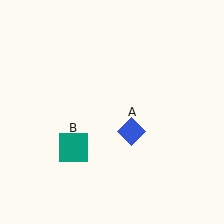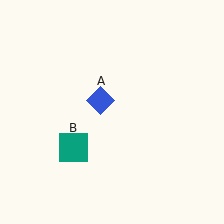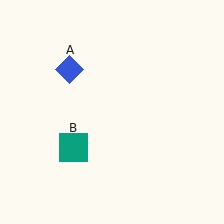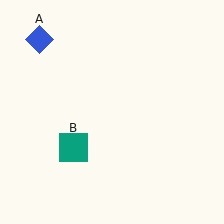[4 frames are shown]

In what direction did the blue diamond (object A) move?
The blue diamond (object A) moved up and to the left.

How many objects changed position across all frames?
1 object changed position: blue diamond (object A).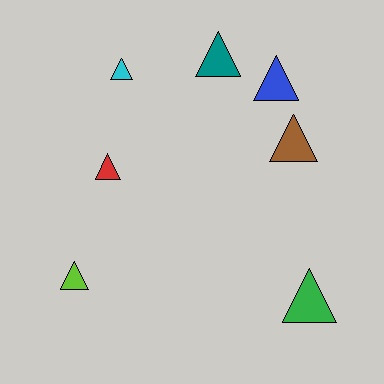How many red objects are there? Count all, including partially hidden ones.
There is 1 red object.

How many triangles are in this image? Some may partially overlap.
There are 7 triangles.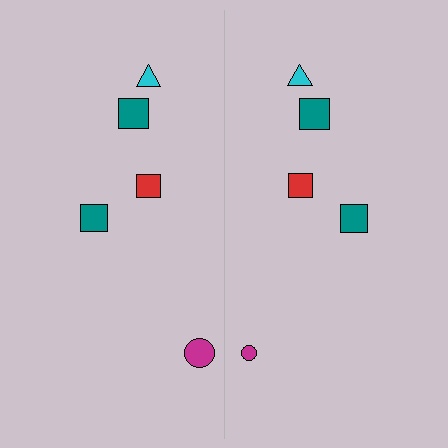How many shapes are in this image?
There are 10 shapes in this image.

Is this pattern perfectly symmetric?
No, the pattern is not perfectly symmetric. The magenta circle on the right side has a different size than its mirror counterpart.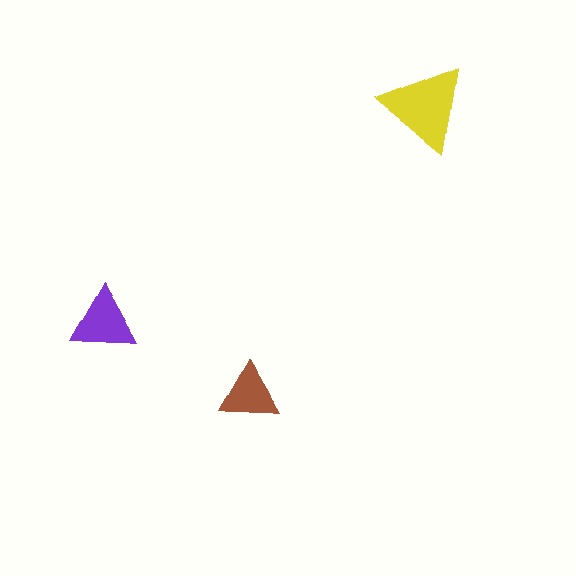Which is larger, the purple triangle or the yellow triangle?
The yellow one.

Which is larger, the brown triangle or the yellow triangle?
The yellow one.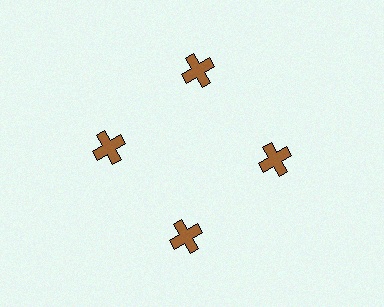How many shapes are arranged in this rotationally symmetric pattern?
There are 4 shapes, arranged in 4 groups of 1.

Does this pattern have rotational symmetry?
Yes, this pattern has 4-fold rotational symmetry. It looks the same after rotating 90 degrees around the center.